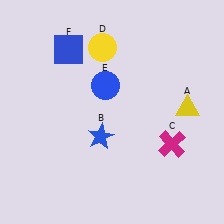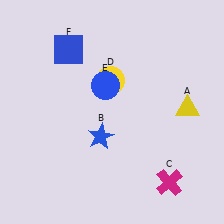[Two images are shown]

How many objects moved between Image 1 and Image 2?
2 objects moved between the two images.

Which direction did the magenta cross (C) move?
The magenta cross (C) moved down.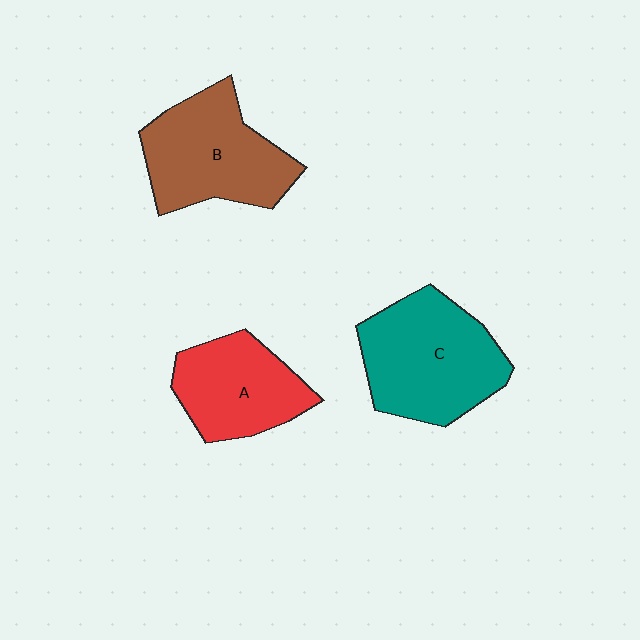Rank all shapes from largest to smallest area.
From largest to smallest: C (teal), B (brown), A (red).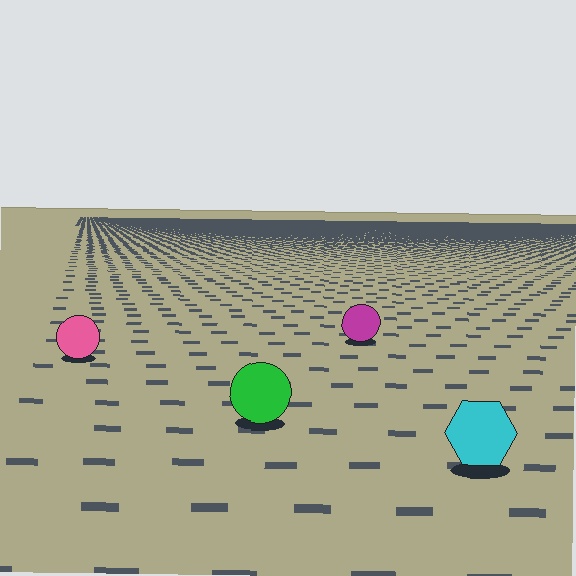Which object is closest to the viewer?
The cyan hexagon is closest. The texture marks near it are larger and more spread out.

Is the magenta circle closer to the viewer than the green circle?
No. The green circle is closer — you can tell from the texture gradient: the ground texture is coarser near it.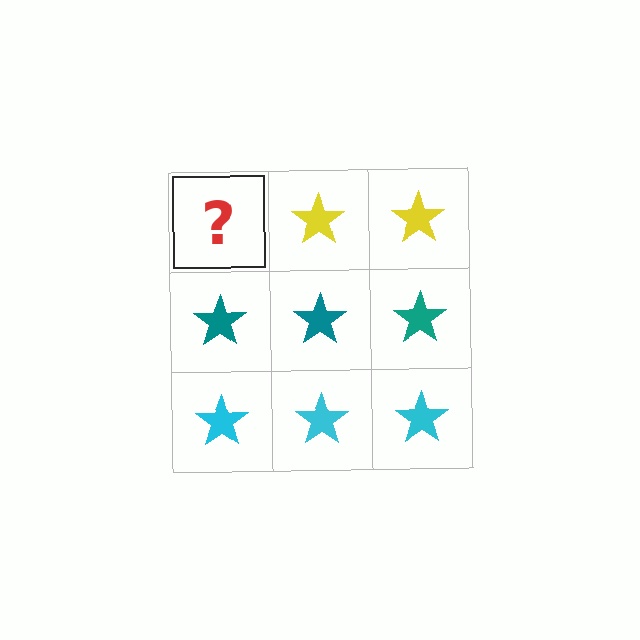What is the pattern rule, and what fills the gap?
The rule is that each row has a consistent color. The gap should be filled with a yellow star.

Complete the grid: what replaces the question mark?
The question mark should be replaced with a yellow star.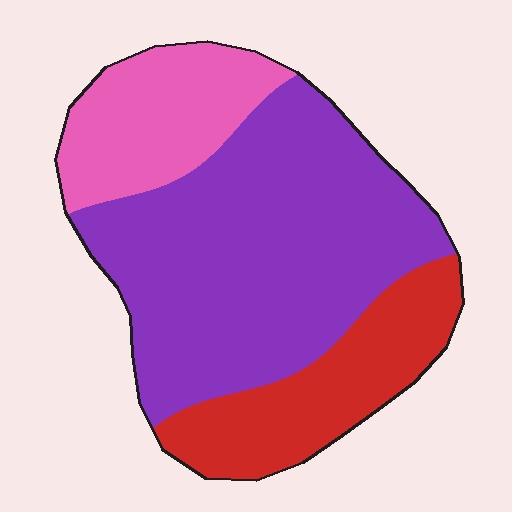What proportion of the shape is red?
Red takes up about one fifth (1/5) of the shape.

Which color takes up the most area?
Purple, at roughly 60%.